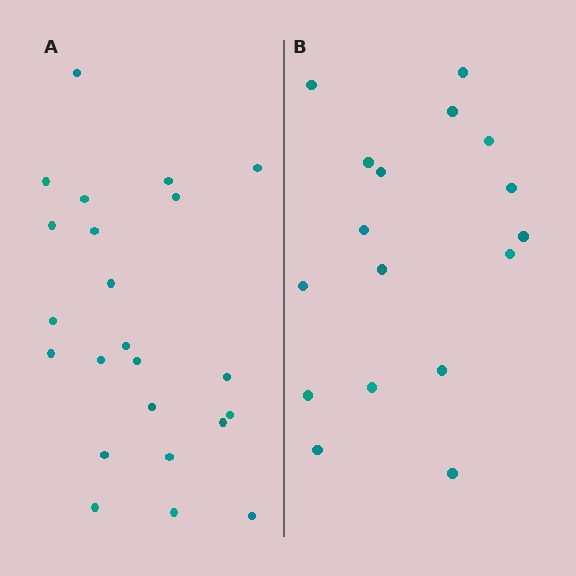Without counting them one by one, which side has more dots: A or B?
Region A (the left region) has more dots.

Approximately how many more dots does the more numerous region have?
Region A has about 6 more dots than region B.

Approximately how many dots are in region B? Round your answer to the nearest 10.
About 20 dots. (The exact count is 17, which rounds to 20.)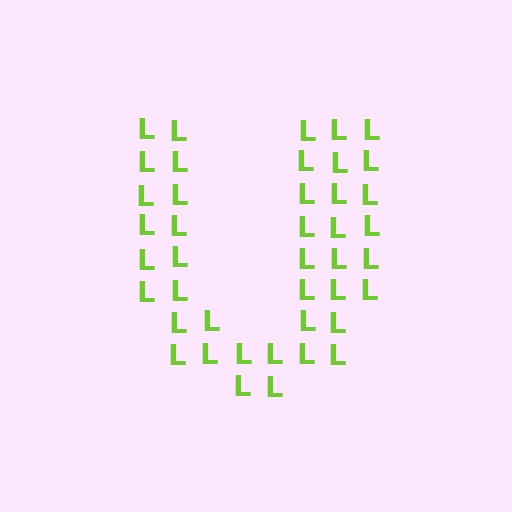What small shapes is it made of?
It is made of small letter L's.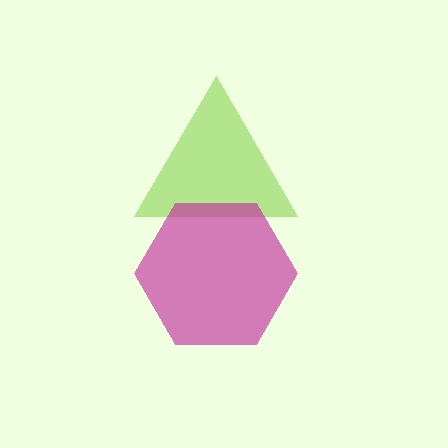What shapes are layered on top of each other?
The layered shapes are: a lime triangle, a magenta hexagon.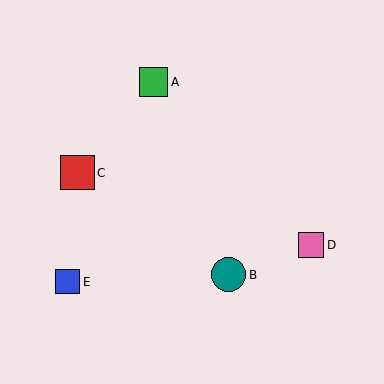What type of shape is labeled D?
Shape D is a pink square.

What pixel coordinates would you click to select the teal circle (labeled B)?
Click at (228, 275) to select the teal circle B.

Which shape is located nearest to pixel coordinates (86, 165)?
The red square (labeled C) at (77, 173) is nearest to that location.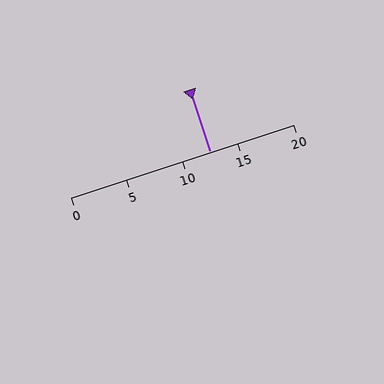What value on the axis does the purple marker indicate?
The marker indicates approximately 12.5.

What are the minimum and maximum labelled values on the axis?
The axis runs from 0 to 20.